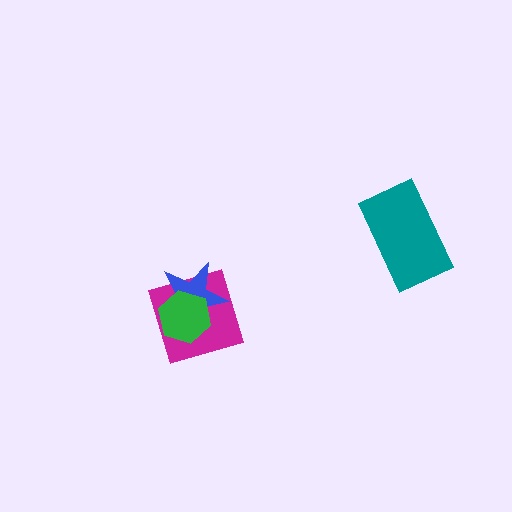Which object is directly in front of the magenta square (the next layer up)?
The blue star is directly in front of the magenta square.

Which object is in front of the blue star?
The green hexagon is in front of the blue star.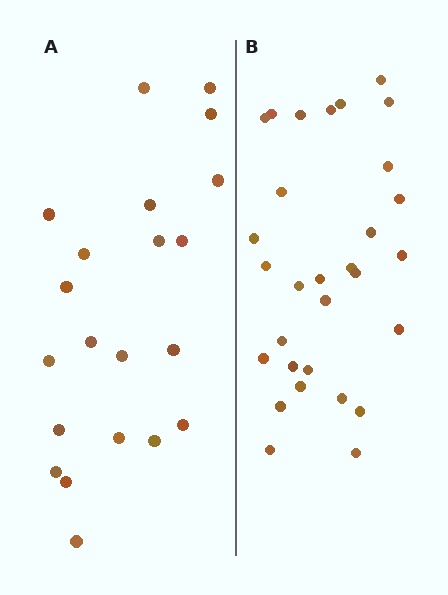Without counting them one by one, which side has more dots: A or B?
Region B (the right region) has more dots.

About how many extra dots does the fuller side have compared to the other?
Region B has roughly 8 or so more dots than region A.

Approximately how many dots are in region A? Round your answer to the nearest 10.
About 20 dots. (The exact count is 21, which rounds to 20.)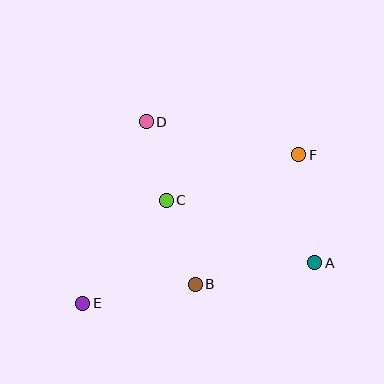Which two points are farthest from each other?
Points E and F are farthest from each other.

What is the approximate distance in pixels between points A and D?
The distance between A and D is approximately 219 pixels.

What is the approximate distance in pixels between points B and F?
The distance between B and F is approximately 166 pixels.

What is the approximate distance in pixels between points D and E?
The distance between D and E is approximately 192 pixels.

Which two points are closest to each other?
Points C and D are closest to each other.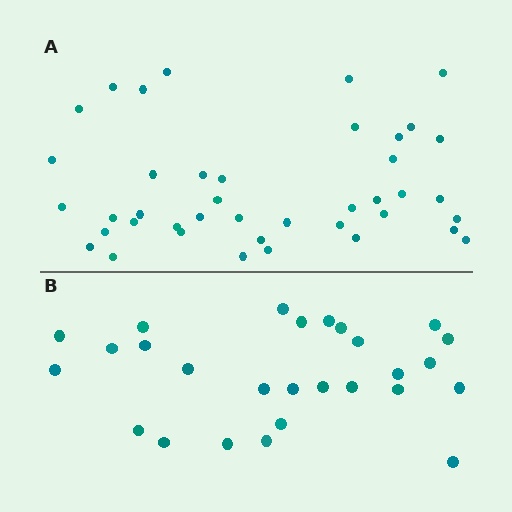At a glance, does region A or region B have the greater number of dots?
Region A (the top region) has more dots.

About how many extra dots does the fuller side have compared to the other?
Region A has approximately 15 more dots than region B.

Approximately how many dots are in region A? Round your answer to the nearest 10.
About 40 dots. (The exact count is 41, which rounds to 40.)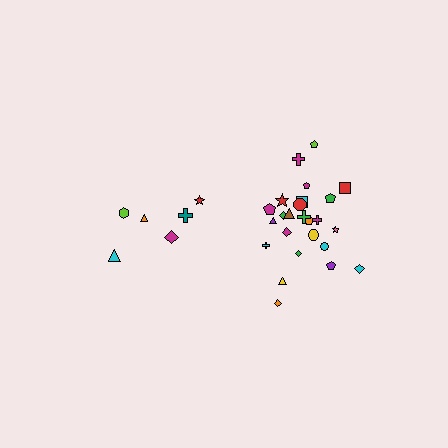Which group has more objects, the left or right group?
The right group.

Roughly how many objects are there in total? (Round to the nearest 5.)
Roughly 30 objects in total.